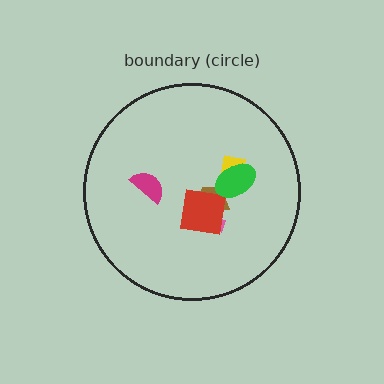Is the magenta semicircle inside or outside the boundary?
Inside.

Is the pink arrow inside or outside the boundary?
Inside.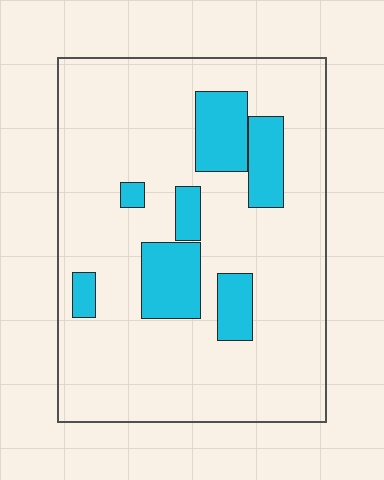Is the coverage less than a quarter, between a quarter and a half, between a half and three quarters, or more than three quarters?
Less than a quarter.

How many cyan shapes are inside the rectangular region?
7.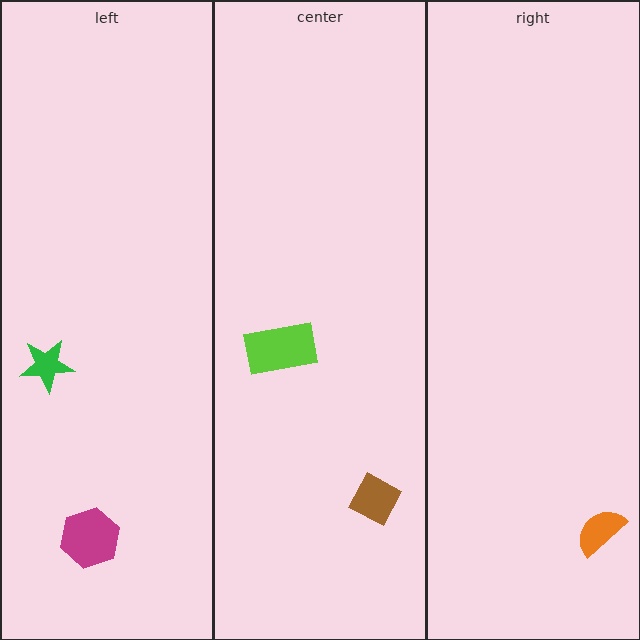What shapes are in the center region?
The brown diamond, the lime rectangle.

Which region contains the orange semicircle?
The right region.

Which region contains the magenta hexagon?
The left region.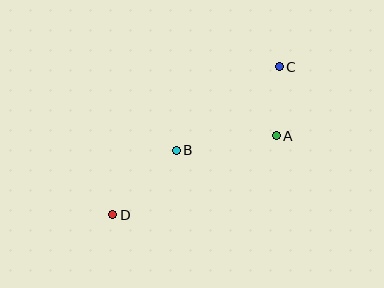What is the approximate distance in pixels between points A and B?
The distance between A and B is approximately 101 pixels.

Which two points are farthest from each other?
Points C and D are farthest from each other.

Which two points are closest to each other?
Points A and C are closest to each other.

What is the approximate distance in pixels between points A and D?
The distance between A and D is approximately 182 pixels.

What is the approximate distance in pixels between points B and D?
The distance between B and D is approximately 91 pixels.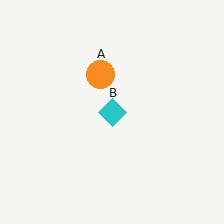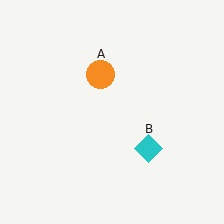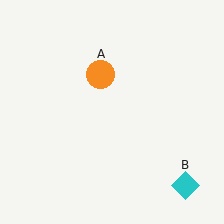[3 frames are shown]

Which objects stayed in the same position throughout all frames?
Orange circle (object A) remained stationary.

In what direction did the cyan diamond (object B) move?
The cyan diamond (object B) moved down and to the right.